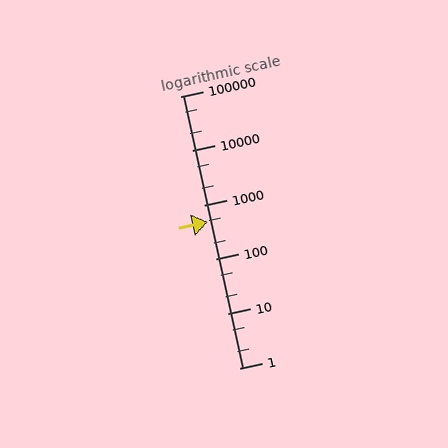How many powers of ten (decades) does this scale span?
The scale spans 5 decades, from 1 to 100000.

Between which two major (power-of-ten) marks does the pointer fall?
The pointer is between 100 and 1000.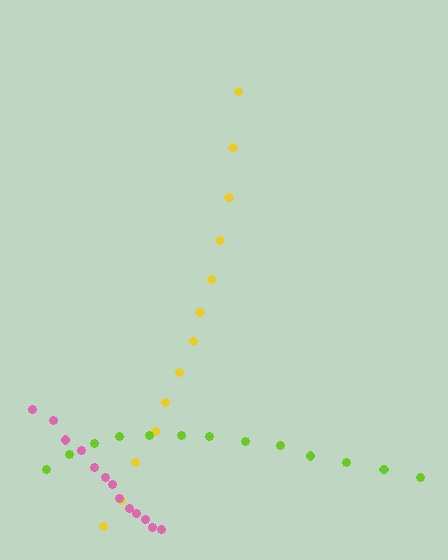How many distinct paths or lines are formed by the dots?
There are 3 distinct paths.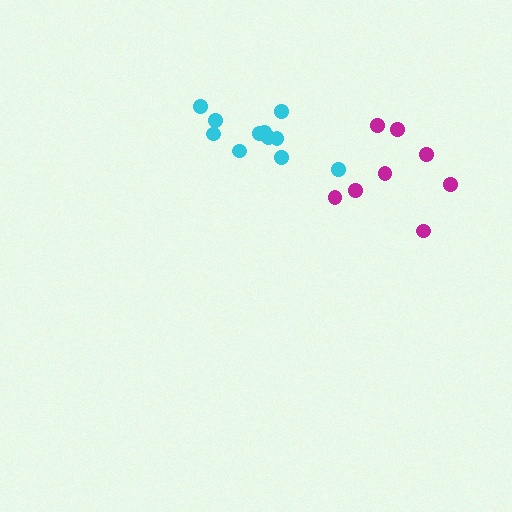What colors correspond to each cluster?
The clusters are colored: cyan, magenta.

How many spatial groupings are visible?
There are 2 spatial groupings.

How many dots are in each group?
Group 1: 11 dots, Group 2: 8 dots (19 total).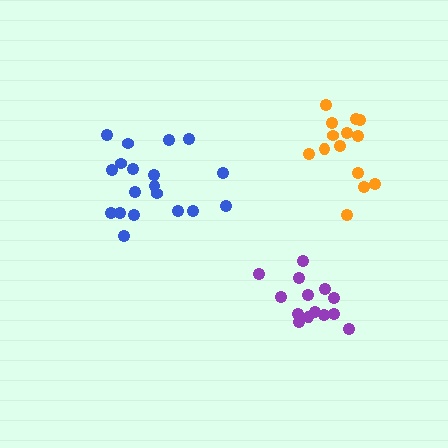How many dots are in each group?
Group 1: 19 dots, Group 2: 14 dots, Group 3: 14 dots (47 total).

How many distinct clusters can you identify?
There are 3 distinct clusters.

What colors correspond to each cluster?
The clusters are colored: blue, orange, purple.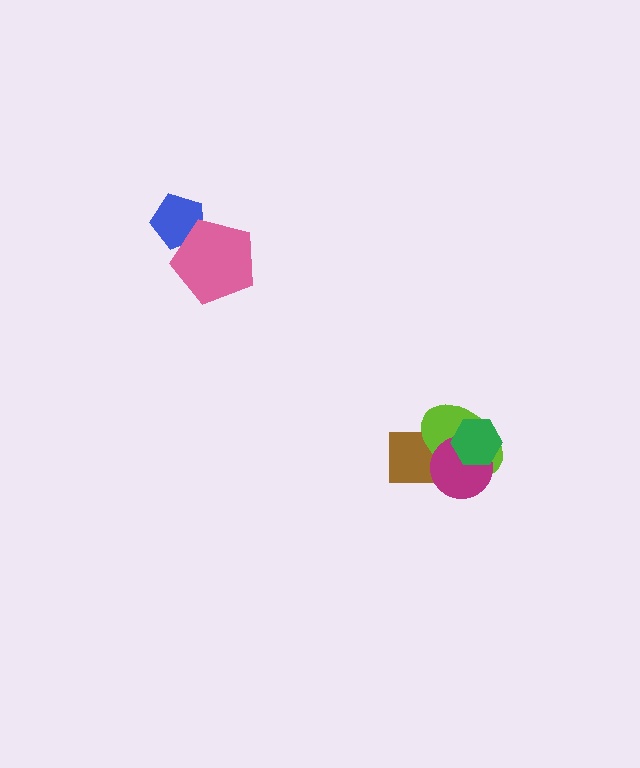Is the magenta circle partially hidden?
Yes, it is partially covered by another shape.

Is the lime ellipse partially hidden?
Yes, it is partially covered by another shape.